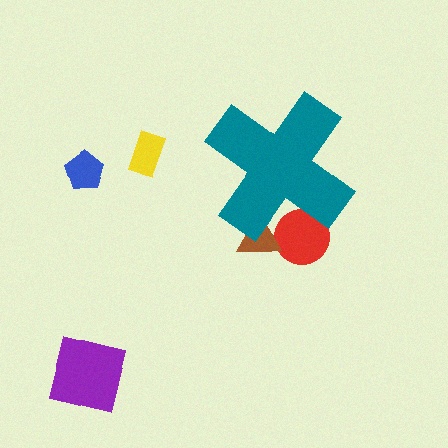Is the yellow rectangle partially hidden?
No, the yellow rectangle is fully visible.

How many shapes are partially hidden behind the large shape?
2 shapes are partially hidden.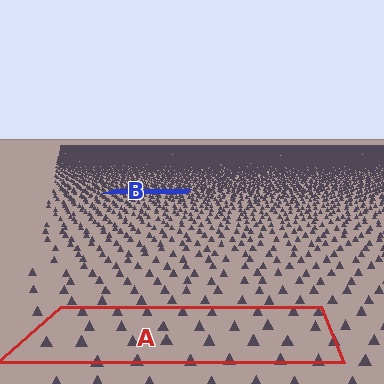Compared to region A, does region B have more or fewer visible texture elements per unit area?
Region B has more texture elements per unit area — they are packed more densely because it is farther away.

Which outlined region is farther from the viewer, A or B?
Region B is farther from the viewer — the texture elements inside it appear smaller and more densely packed.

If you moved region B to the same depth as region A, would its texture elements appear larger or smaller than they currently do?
They would appear larger. At a closer depth, the same texture elements are projected at a bigger on-screen size.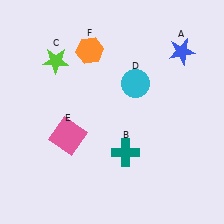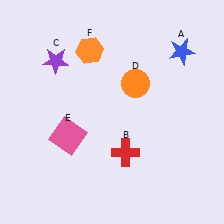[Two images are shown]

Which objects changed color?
B changed from teal to red. C changed from lime to purple. D changed from cyan to orange.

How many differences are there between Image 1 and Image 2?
There are 3 differences between the two images.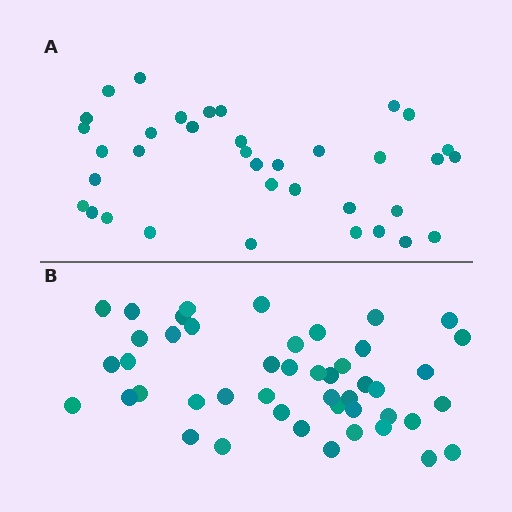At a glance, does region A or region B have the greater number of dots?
Region B (the bottom region) has more dots.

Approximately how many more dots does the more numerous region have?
Region B has roughly 10 or so more dots than region A.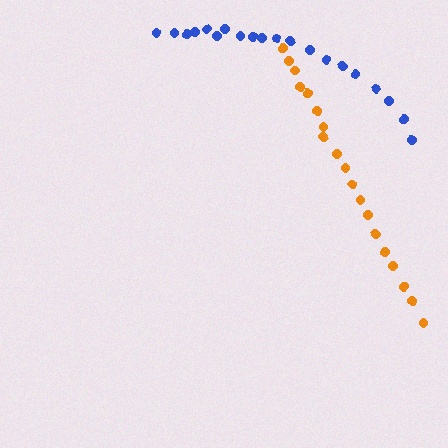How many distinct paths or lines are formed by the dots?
There are 2 distinct paths.